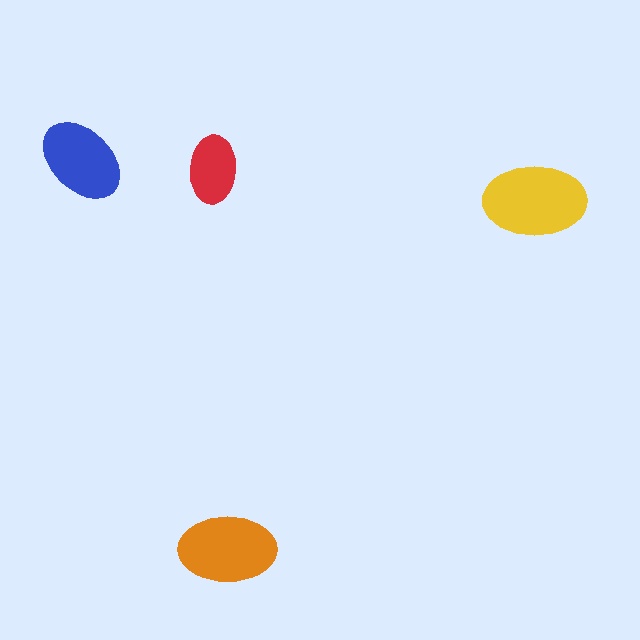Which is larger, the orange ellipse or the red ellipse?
The orange one.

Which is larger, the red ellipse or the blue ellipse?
The blue one.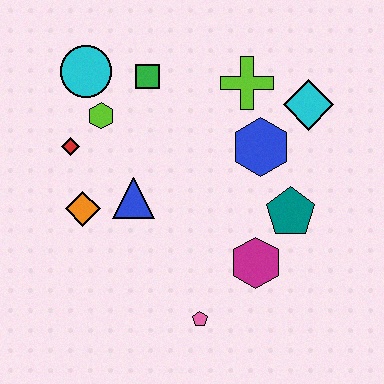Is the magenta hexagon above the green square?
No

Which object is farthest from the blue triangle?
The cyan diamond is farthest from the blue triangle.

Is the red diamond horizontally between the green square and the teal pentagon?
No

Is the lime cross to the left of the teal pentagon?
Yes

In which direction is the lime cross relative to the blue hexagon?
The lime cross is above the blue hexagon.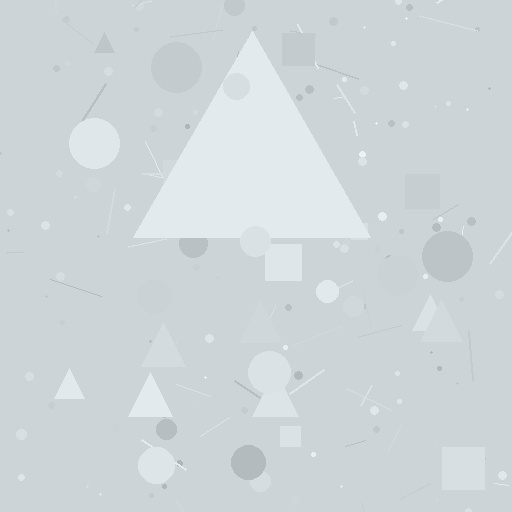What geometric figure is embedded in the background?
A triangle is embedded in the background.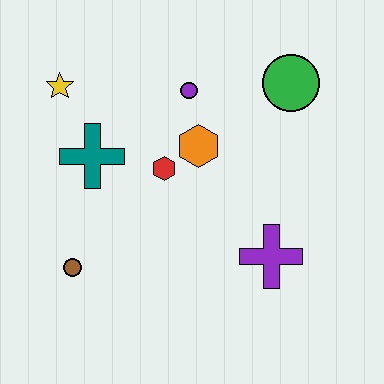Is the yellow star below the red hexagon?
No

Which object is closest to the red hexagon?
The orange hexagon is closest to the red hexagon.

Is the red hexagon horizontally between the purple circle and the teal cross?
Yes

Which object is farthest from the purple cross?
The yellow star is farthest from the purple cross.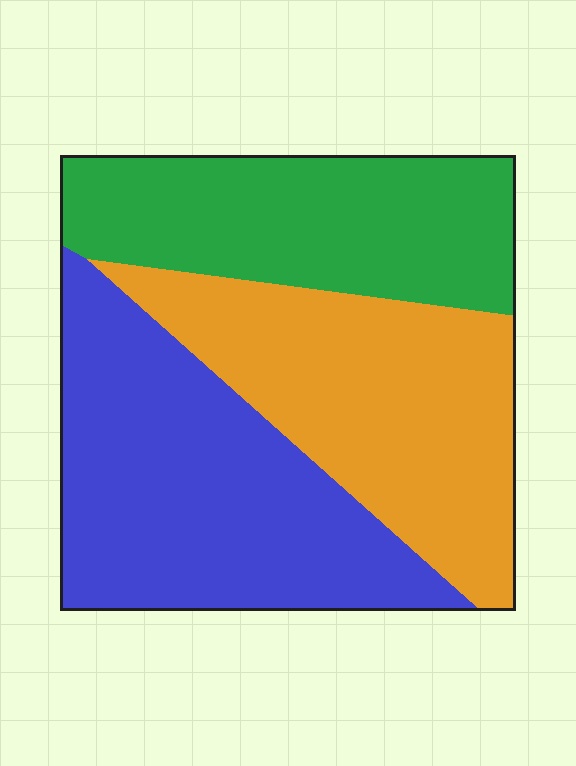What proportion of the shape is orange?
Orange covers 33% of the shape.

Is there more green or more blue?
Blue.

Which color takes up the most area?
Blue, at roughly 40%.